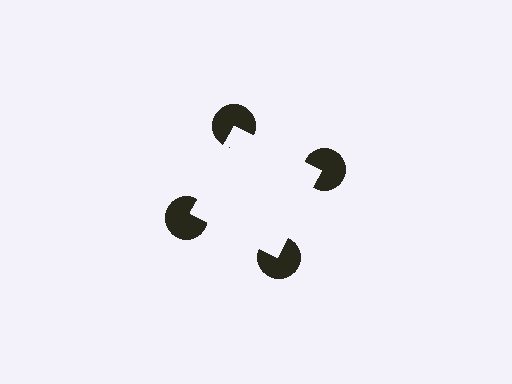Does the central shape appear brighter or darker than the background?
It typically appears slightly brighter than the background, even though no actual brightness change is drawn.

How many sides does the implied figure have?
4 sides.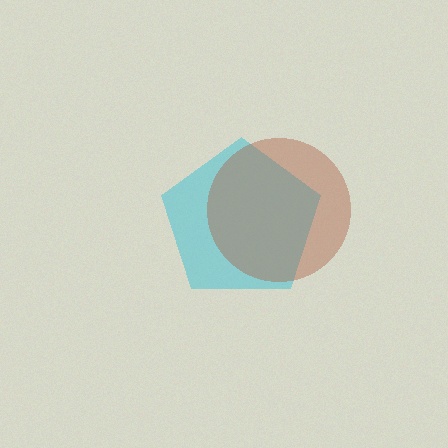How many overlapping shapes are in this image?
There are 2 overlapping shapes in the image.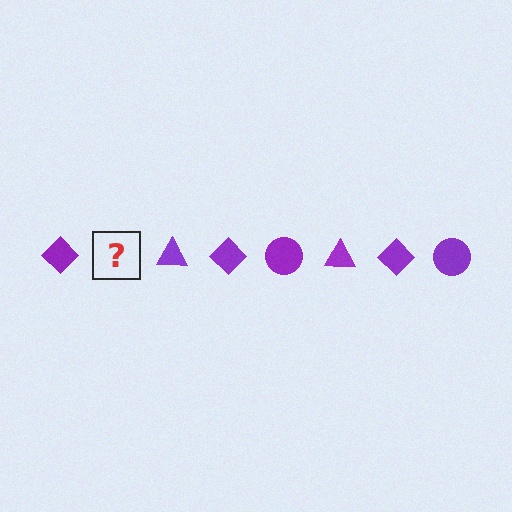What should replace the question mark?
The question mark should be replaced with a purple circle.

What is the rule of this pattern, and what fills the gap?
The rule is that the pattern cycles through diamond, circle, triangle shapes in purple. The gap should be filled with a purple circle.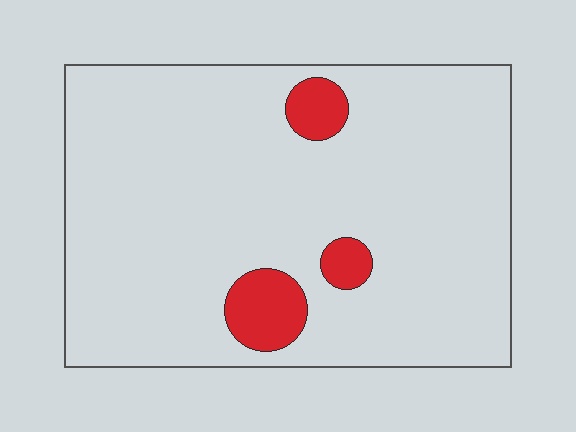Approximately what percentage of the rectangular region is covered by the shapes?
Approximately 10%.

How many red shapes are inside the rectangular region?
3.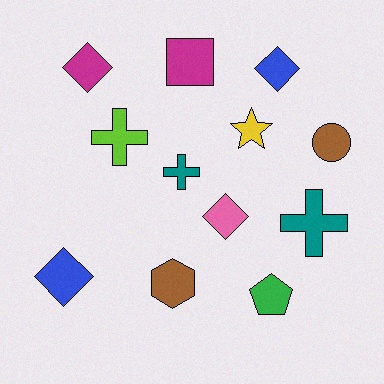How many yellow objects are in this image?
There is 1 yellow object.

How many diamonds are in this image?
There are 4 diamonds.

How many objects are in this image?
There are 12 objects.